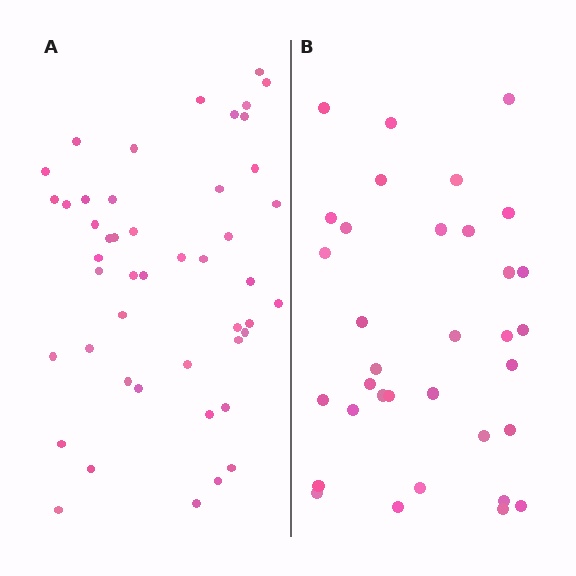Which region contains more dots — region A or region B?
Region A (the left region) has more dots.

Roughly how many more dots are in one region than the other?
Region A has approximately 15 more dots than region B.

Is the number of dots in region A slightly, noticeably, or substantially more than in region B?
Region A has noticeably more, but not dramatically so. The ratio is roughly 1.4 to 1.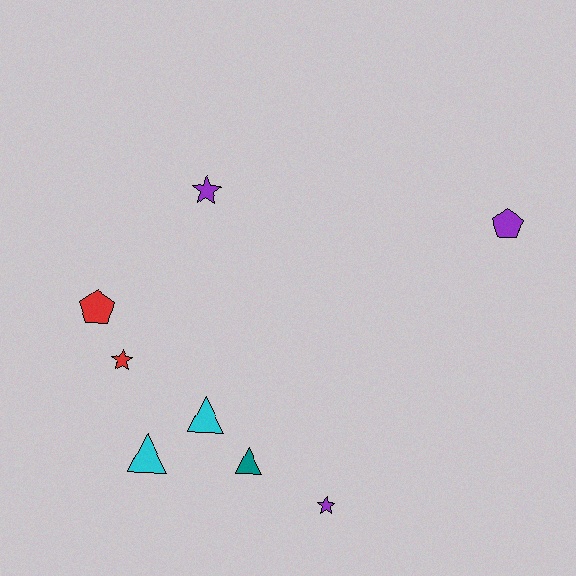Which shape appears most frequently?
Star, with 3 objects.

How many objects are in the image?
There are 8 objects.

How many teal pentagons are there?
There are no teal pentagons.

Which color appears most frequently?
Purple, with 3 objects.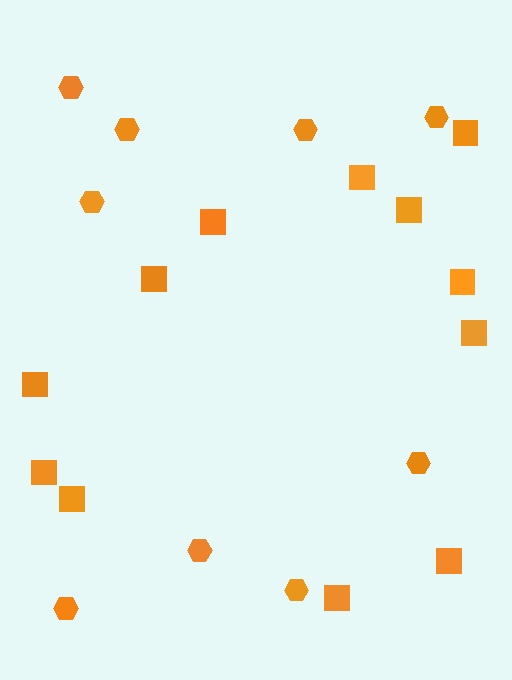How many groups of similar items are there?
There are 2 groups: one group of squares (12) and one group of hexagons (9).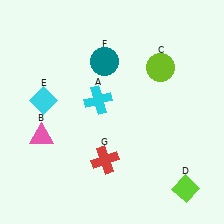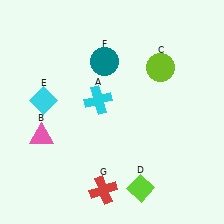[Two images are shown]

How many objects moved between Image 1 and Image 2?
2 objects moved between the two images.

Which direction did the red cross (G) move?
The red cross (G) moved down.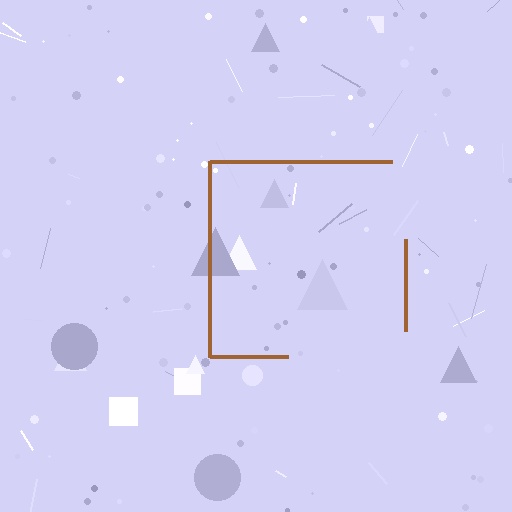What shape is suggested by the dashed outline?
The dashed outline suggests a square.